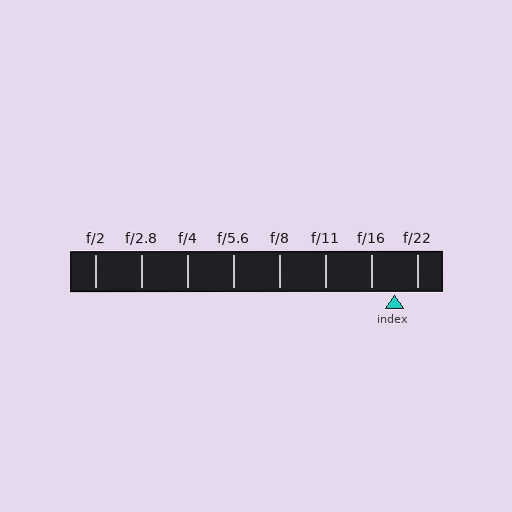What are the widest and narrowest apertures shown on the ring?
The widest aperture shown is f/2 and the narrowest is f/22.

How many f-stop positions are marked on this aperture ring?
There are 8 f-stop positions marked.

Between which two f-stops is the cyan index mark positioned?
The index mark is between f/16 and f/22.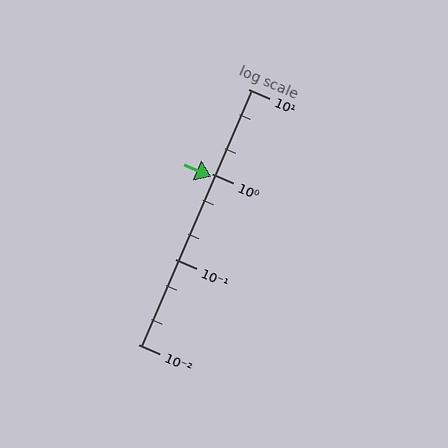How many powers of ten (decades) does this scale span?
The scale spans 3 decades, from 0.01 to 10.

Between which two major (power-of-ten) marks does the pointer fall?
The pointer is between 0.1 and 1.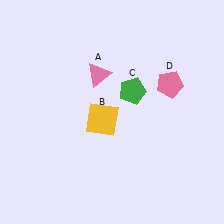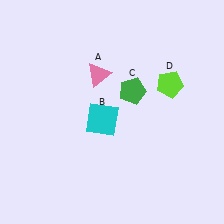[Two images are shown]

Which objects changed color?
B changed from yellow to cyan. D changed from pink to lime.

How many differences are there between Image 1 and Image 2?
There are 2 differences between the two images.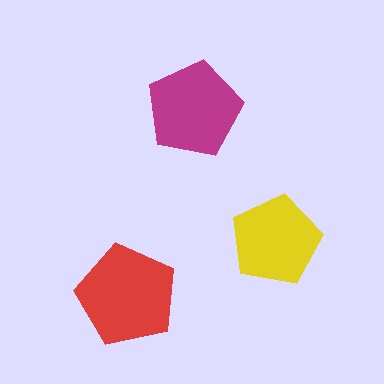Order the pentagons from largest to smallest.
the red one, the magenta one, the yellow one.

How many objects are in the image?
There are 3 objects in the image.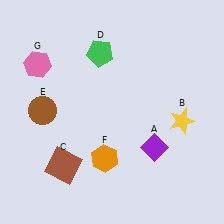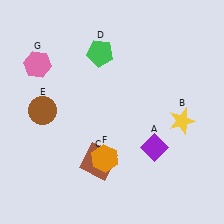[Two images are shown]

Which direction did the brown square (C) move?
The brown square (C) moved right.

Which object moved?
The brown square (C) moved right.